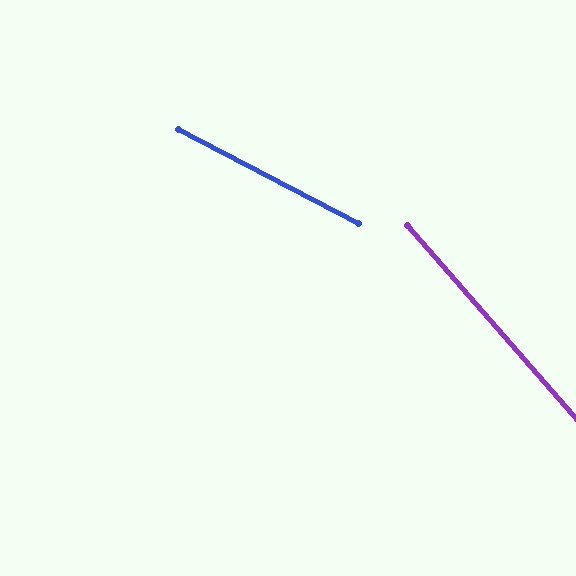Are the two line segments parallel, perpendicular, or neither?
Neither parallel nor perpendicular — they differ by about 21°.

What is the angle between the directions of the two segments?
Approximately 21 degrees.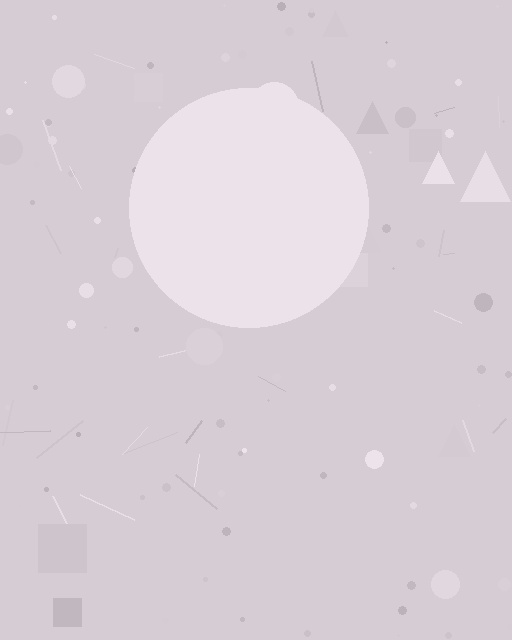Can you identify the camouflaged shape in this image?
The camouflaged shape is a circle.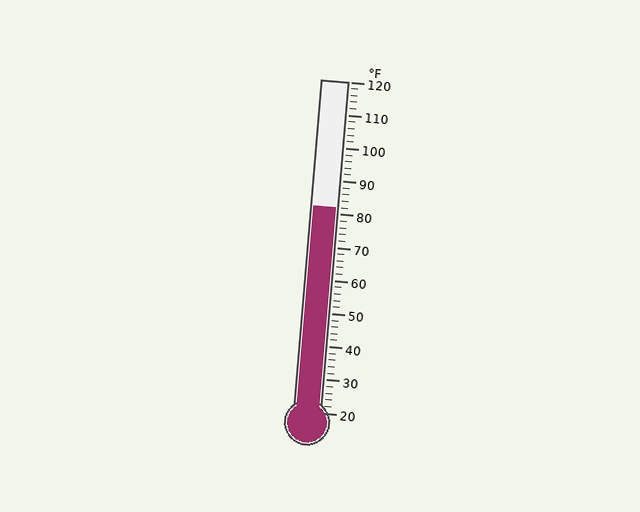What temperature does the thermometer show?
The thermometer shows approximately 82°F.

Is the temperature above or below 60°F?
The temperature is above 60°F.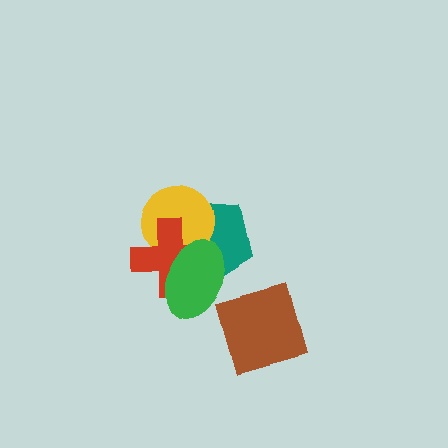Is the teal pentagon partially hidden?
Yes, it is partially covered by another shape.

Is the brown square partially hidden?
No, no other shape covers it.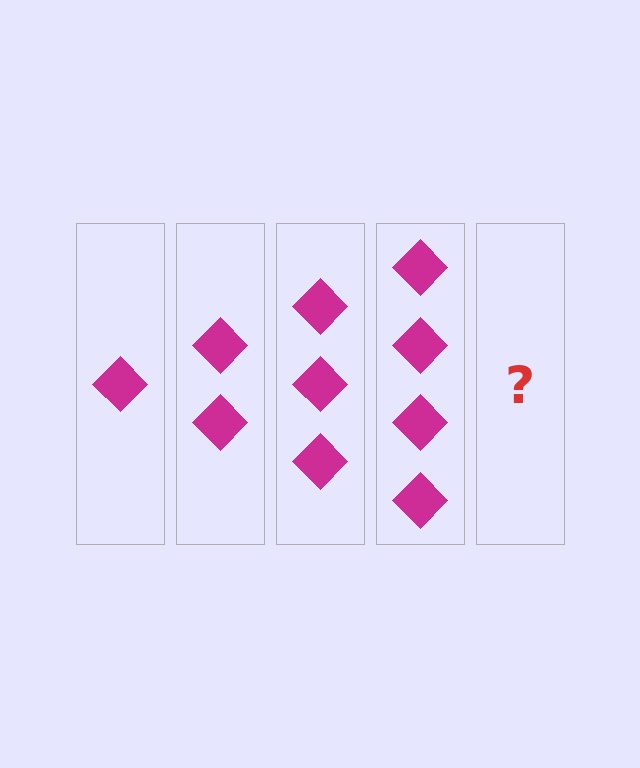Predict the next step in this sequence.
The next step is 5 diamonds.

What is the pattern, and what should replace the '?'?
The pattern is that each step adds one more diamond. The '?' should be 5 diamonds.